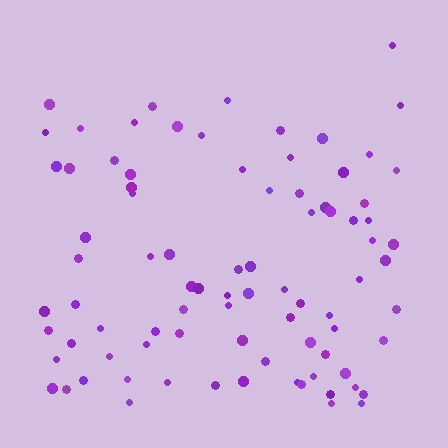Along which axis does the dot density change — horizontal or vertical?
Vertical.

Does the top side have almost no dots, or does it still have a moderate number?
Still a moderate number, just noticeably fewer than the bottom.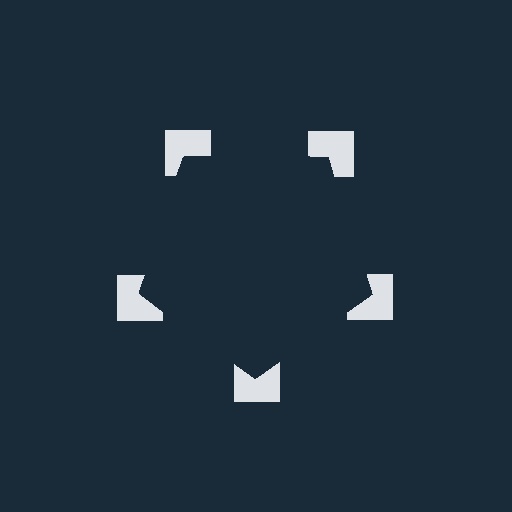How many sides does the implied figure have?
5 sides.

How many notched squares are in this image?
There are 5 — one at each vertex of the illusory pentagon.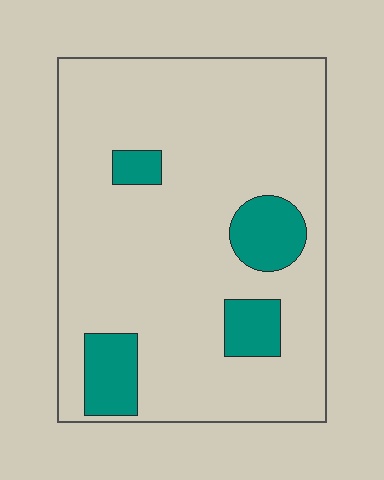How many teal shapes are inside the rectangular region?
4.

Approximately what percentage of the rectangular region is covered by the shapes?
Approximately 15%.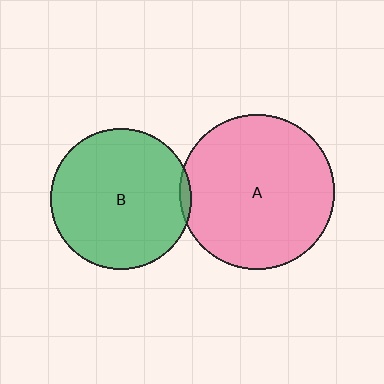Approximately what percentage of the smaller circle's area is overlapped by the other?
Approximately 5%.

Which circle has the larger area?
Circle A (pink).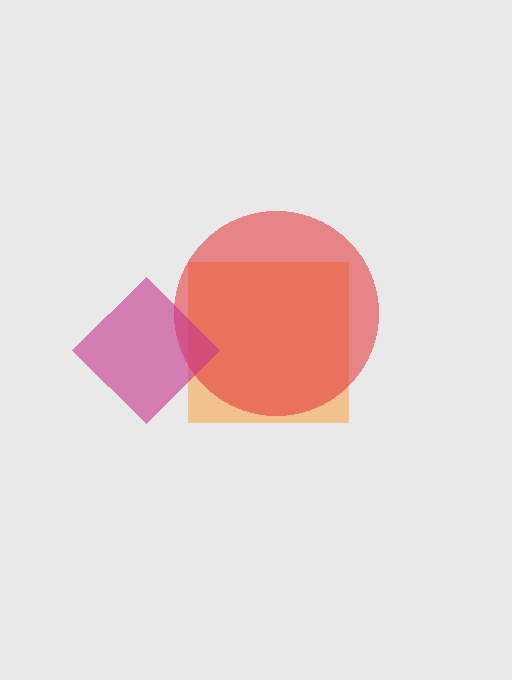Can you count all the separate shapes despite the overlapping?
Yes, there are 3 separate shapes.